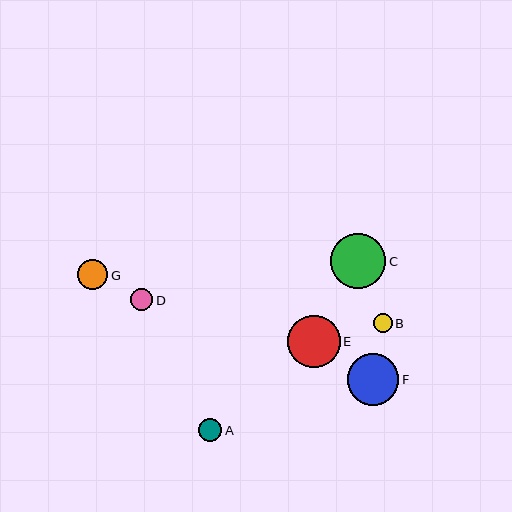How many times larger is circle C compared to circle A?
Circle C is approximately 2.3 times the size of circle A.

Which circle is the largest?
Circle C is the largest with a size of approximately 55 pixels.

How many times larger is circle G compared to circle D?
Circle G is approximately 1.3 times the size of circle D.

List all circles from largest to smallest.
From largest to smallest: C, E, F, G, A, D, B.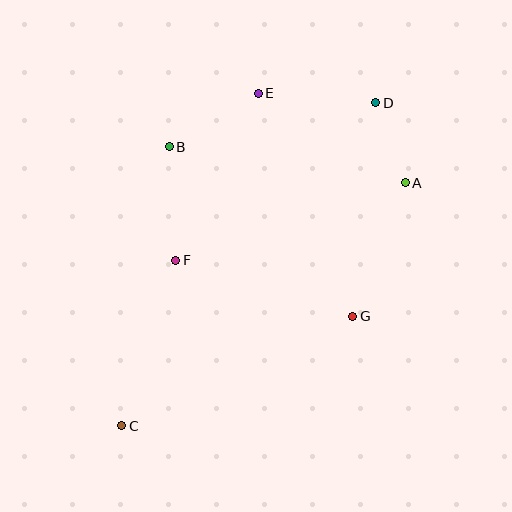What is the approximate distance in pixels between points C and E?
The distance between C and E is approximately 359 pixels.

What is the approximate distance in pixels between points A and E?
The distance between A and E is approximately 172 pixels.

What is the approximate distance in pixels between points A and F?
The distance between A and F is approximately 243 pixels.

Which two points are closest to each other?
Points A and D are closest to each other.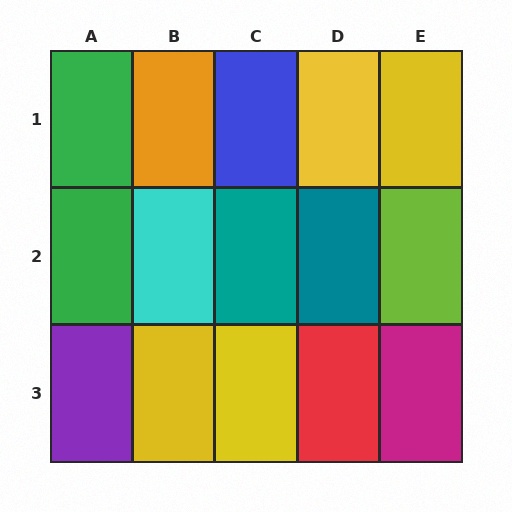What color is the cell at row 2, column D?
Teal.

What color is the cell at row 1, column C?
Blue.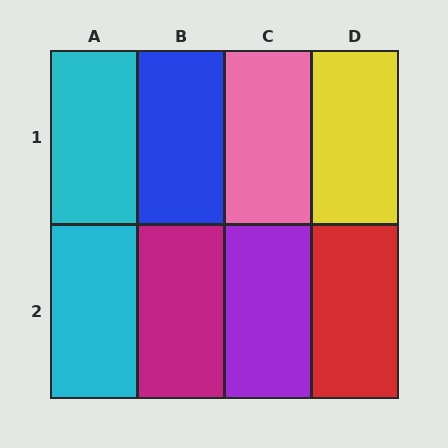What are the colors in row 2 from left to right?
Cyan, magenta, purple, red.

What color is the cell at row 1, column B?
Blue.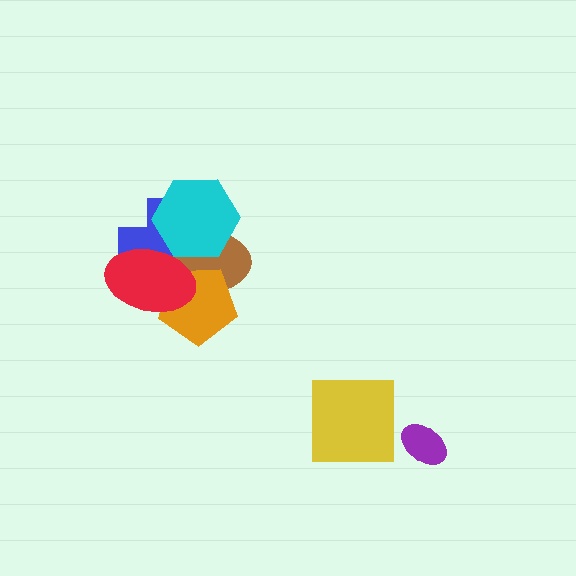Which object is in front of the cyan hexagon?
The red ellipse is in front of the cyan hexagon.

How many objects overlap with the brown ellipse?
4 objects overlap with the brown ellipse.